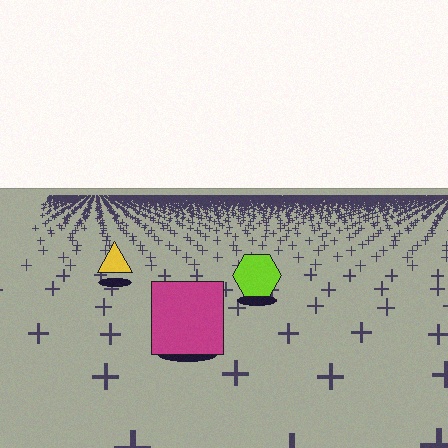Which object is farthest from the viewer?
The yellow triangle is farthest from the viewer. It appears smaller and the ground texture around it is denser.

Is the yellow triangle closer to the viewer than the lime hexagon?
No. The lime hexagon is closer — you can tell from the texture gradient: the ground texture is coarser near it.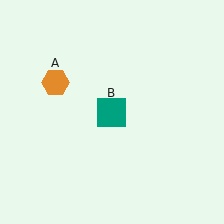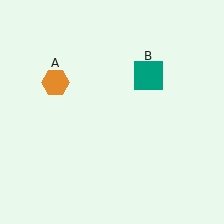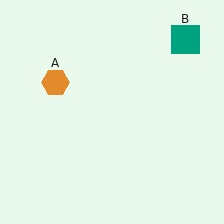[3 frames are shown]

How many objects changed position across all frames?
1 object changed position: teal square (object B).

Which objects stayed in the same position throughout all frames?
Orange hexagon (object A) remained stationary.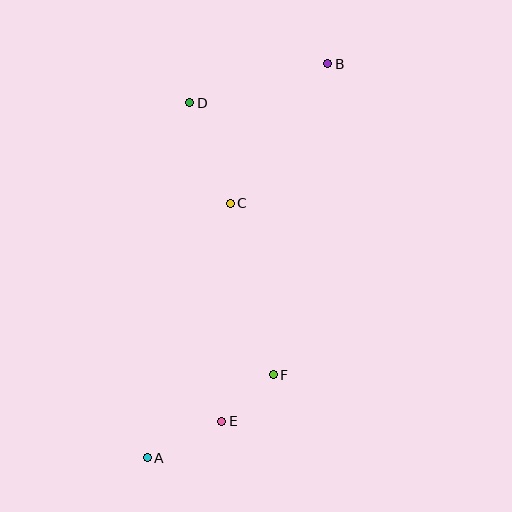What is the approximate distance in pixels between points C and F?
The distance between C and F is approximately 177 pixels.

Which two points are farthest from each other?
Points A and B are farthest from each other.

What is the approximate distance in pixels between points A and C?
The distance between A and C is approximately 268 pixels.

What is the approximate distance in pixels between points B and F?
The distance between B and F is approximately 315 pixels.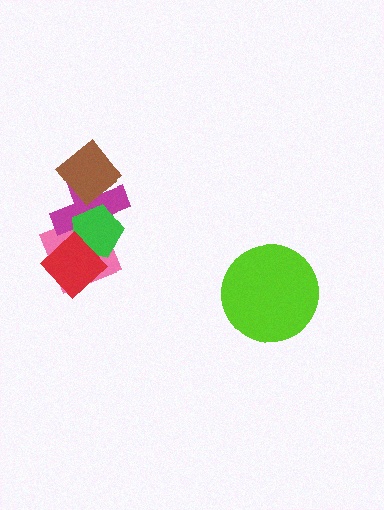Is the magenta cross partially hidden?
Yes, it is partially covered by another shape.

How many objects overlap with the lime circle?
0 objects overlap with the lime circle.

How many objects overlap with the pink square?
3 objects overlap with the pink square.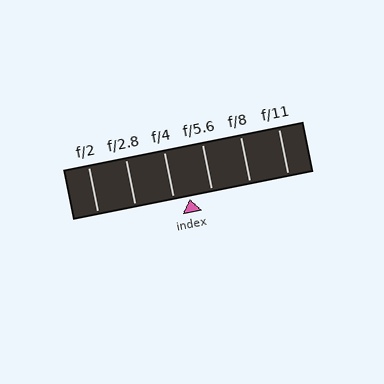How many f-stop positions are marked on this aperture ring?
There are 6 f-stop positions marked.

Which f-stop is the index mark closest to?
The index mark is closest to f/4.